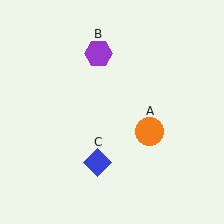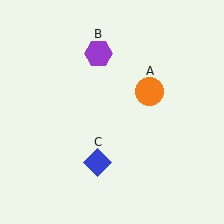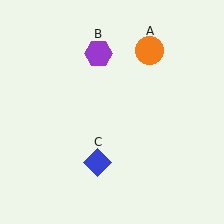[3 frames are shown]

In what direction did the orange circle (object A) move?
The orange circle (object A) moved up.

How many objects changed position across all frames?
1 object changed position: orange circle (object A).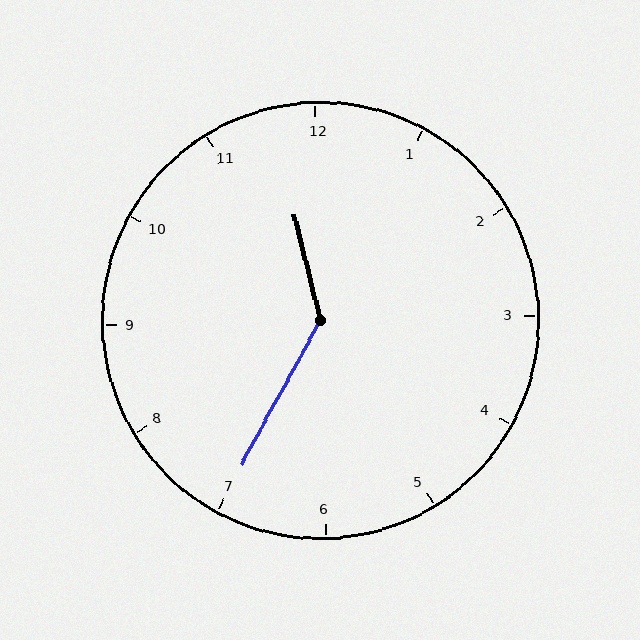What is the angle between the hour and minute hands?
Approximately 138 degrees.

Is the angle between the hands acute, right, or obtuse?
It is obtuse.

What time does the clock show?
11:35.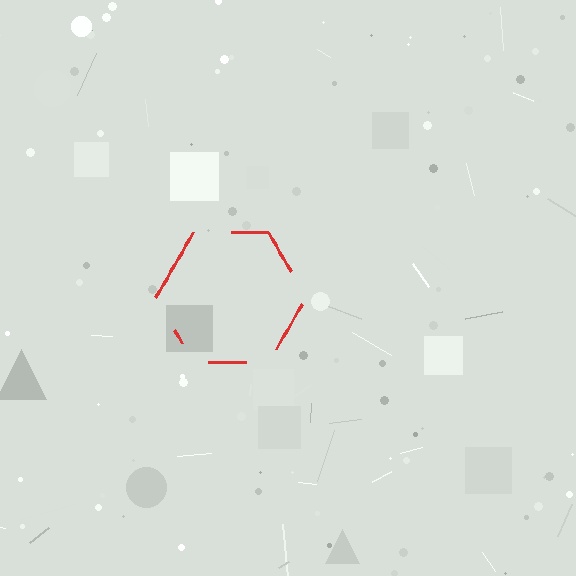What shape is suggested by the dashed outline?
The dashed outline suggests a hexagon.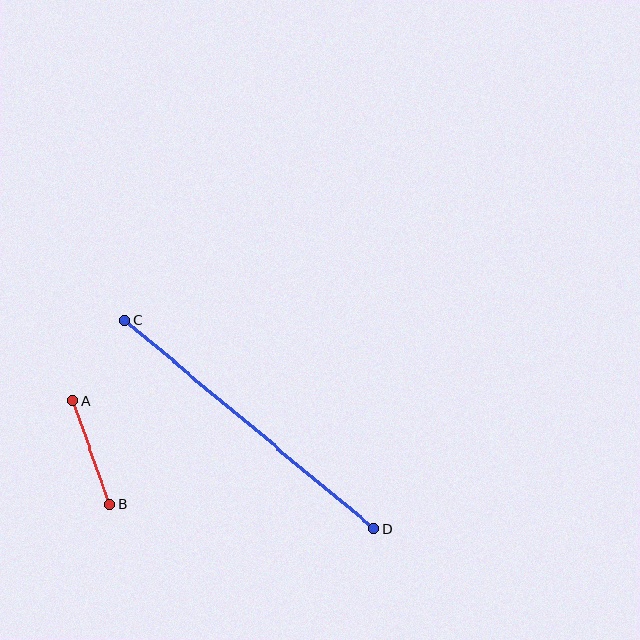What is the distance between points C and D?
The distance is approximately 324 pixels.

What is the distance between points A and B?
The distance is approximately 109 pixels.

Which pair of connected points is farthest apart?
Points C and D are farthest apart.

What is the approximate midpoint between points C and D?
The midpoint is at approximately (249, 424) pixels.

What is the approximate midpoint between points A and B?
The midpoint is at approximately (91, 452) pixels.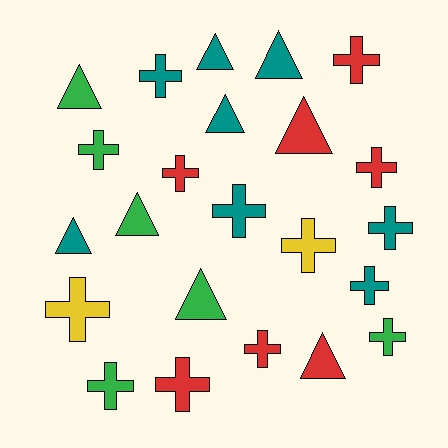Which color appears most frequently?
Teal, with 8 objects.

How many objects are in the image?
There are 23 objects.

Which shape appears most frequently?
Cross, with 14 objects.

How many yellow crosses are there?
There are 2 yellow crosses.